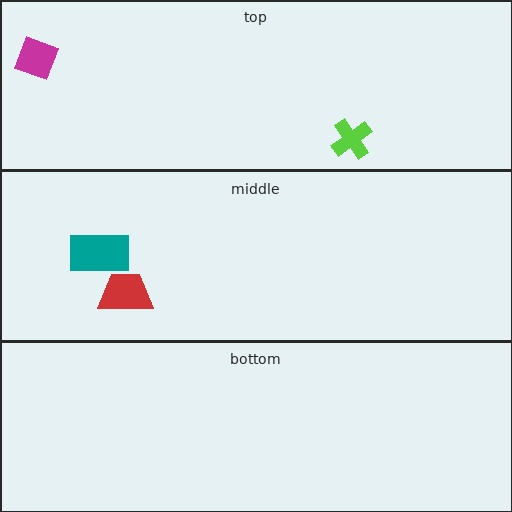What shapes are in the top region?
The magenta diamond, the lime cross.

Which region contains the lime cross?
The top region.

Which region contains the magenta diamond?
The top region.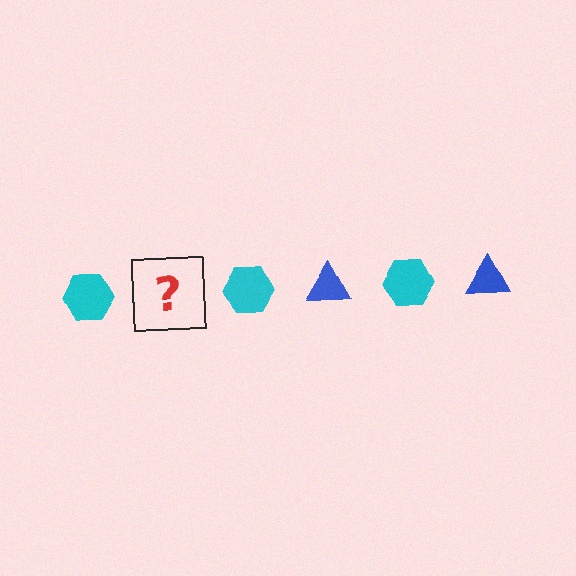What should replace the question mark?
The question mark should be replaced with a blue triangle.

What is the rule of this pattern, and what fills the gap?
The rule is that the pattern alternates between cyan hexagon and blue triangle. The gap should be filled with a blue triangle.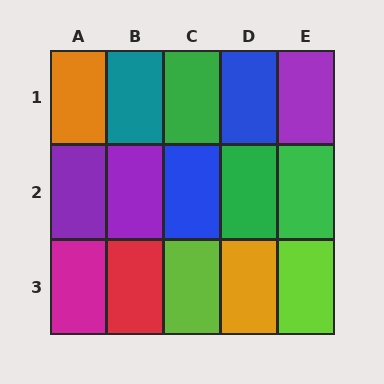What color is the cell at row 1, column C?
Green.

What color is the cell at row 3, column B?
Red.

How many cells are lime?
2 cells are lime.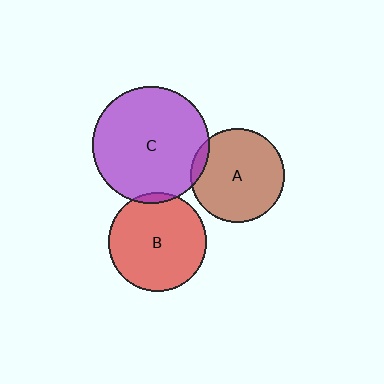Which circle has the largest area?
Circle C (purple).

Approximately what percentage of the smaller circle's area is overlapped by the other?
Approximately 5%.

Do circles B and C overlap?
Yes.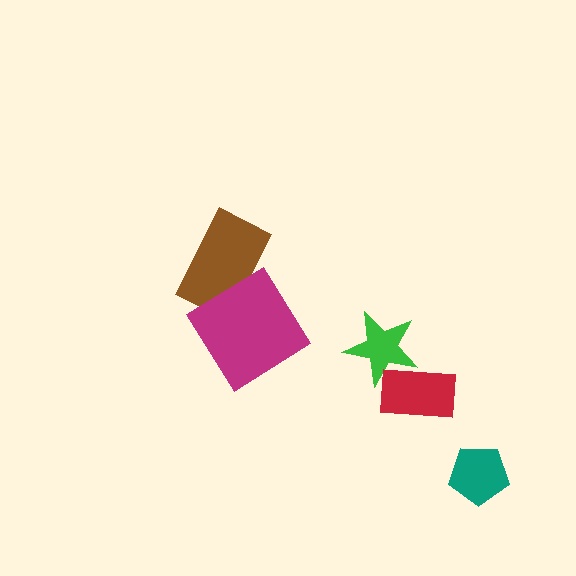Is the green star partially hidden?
Yes, it is partially covered by another shape.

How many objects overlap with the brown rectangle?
1 object overlaps with the brown rectangle.